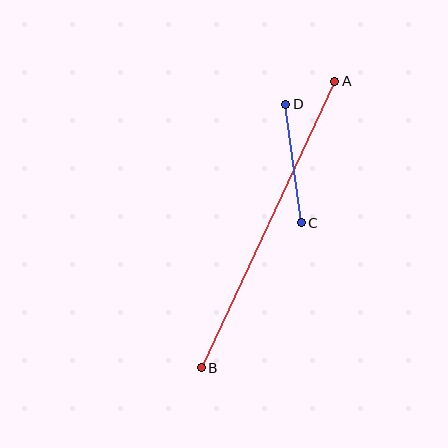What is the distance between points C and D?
The distance is approximately 119 pixels.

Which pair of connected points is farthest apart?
Points A and B are farthest apart.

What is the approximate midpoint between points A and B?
The midpoint is at approximately (268, 224) pixels.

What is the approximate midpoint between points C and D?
The midpoint is at approximately (293, 164) pixels.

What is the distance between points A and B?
The distance is approximately 316 pixels.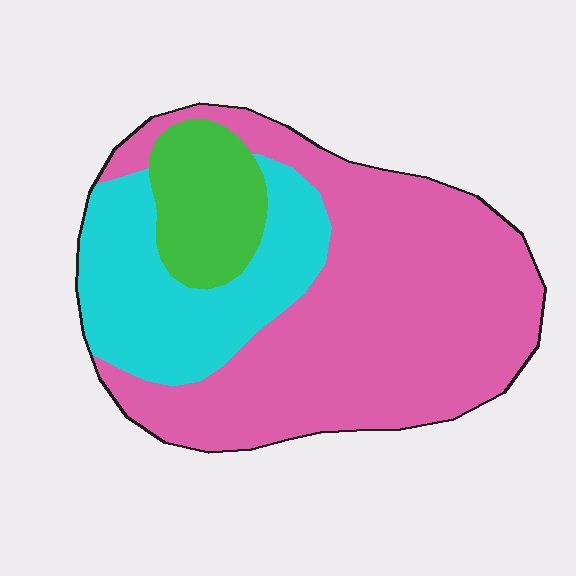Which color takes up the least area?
Green, at roughly 15%.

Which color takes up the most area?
Pink, at roughly 60%.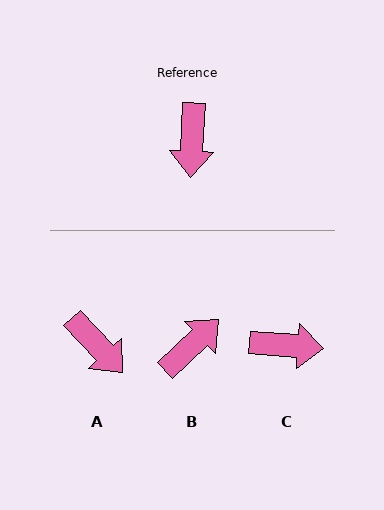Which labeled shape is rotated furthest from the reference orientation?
B, about 136 degrees away.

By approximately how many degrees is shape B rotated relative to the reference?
Approximately 136 degrees counter-clockwise.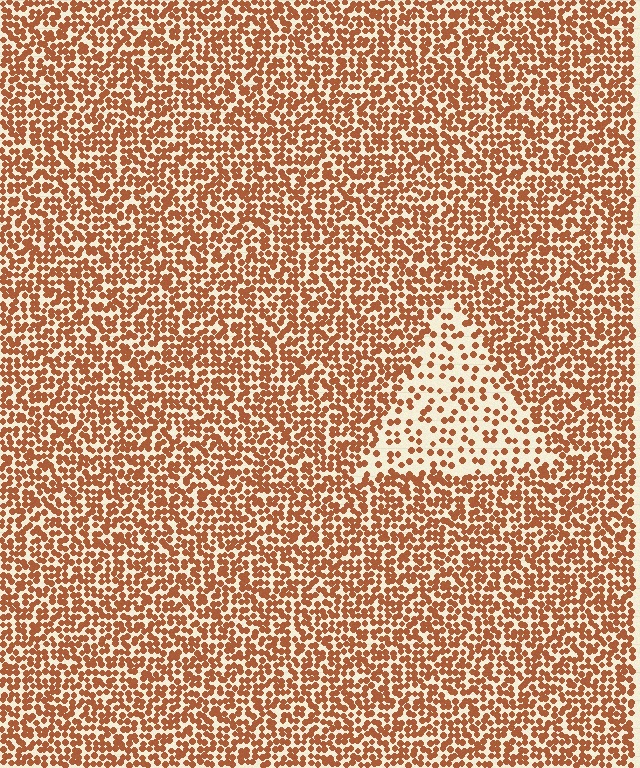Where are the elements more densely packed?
The elements are more densely packed outside the triangle boundary.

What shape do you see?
I see a triangle.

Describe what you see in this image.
The image contains small brown elements arranged at two different densities. A triangle-shaped region is visible where the elements are less densely packed than the surrounding area.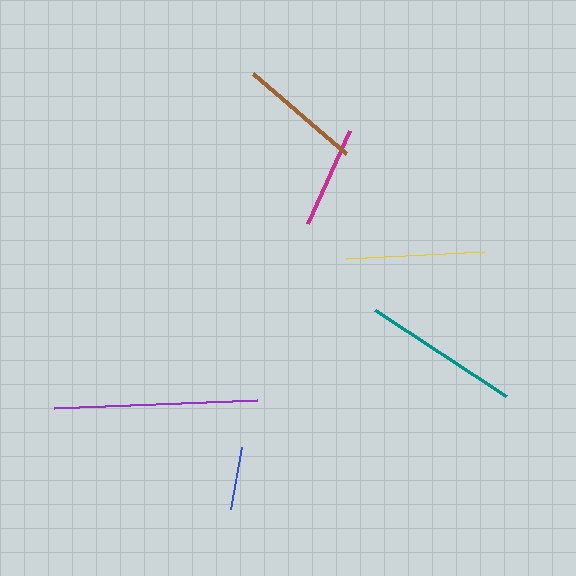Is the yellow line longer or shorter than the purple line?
The purple line is longer than the yellow line.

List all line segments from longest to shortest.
From longest to shortest: purple, teal, yellow, brown, magenta, blue.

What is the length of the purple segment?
The purple segment is approximately 204 pixels long.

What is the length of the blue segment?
The blue segment is approximately 63 pixels long.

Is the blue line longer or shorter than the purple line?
The purple line is longer than the blue line.